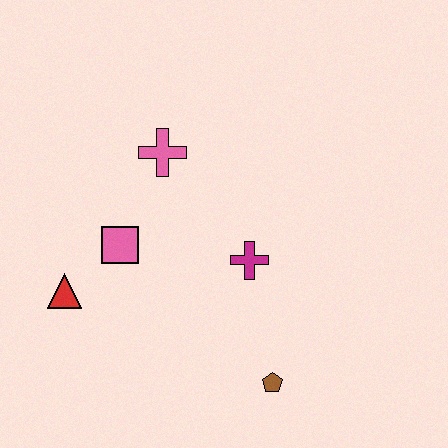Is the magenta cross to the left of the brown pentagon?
Yes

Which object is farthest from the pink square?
The brown pentagon is farthest from the pink square.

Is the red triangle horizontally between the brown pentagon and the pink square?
No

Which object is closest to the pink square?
The red triangle is closest to the pink square.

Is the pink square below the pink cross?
Yes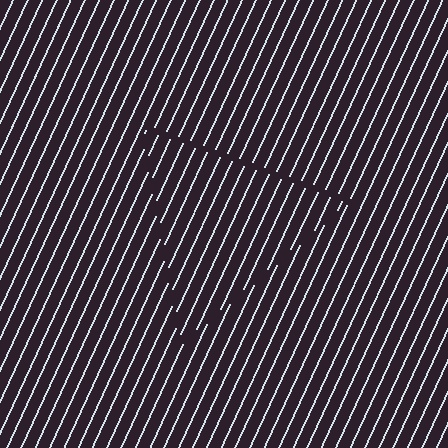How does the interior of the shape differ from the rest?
The interior of the shape contains the same grating, shifted by half a period — the contour is defined by the phase discontinuity where line-ends from the inner and outer gratings abut.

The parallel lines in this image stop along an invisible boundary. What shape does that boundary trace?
An illusory triangle. The interior of the shape contains the same grating, shifted by half a period — the contour is defined by the phase discontinuity where line-ends from the inner and outer gratings abut.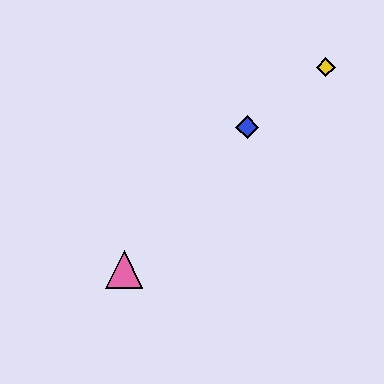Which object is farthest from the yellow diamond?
The pink triangle is farthest from the yellow diamond.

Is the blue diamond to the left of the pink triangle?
No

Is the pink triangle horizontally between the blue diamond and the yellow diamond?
No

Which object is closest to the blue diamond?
The yellow diamond is closest to the blue diamond.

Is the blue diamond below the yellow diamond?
Yes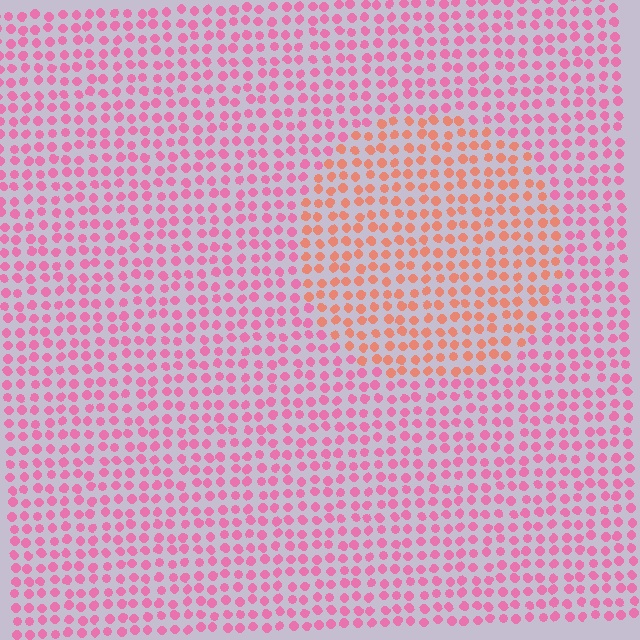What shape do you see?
I see a circle.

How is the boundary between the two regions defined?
The boundary is defined purely by a slight shift in hue (about 39 degrees). Spacing, size, and orientation are identical on both sides.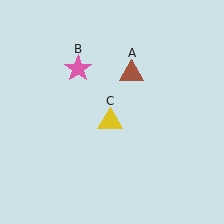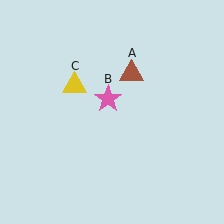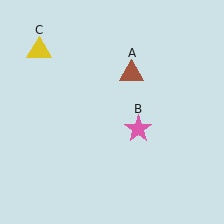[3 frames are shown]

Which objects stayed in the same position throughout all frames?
Brown triangle (object A) remained stationary.